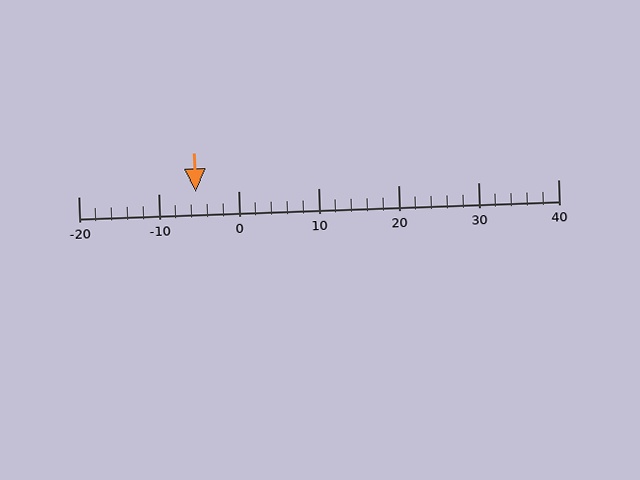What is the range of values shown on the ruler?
The ruler shows values from -20 to 40.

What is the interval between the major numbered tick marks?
The major tick marks are spaced 10 units apart.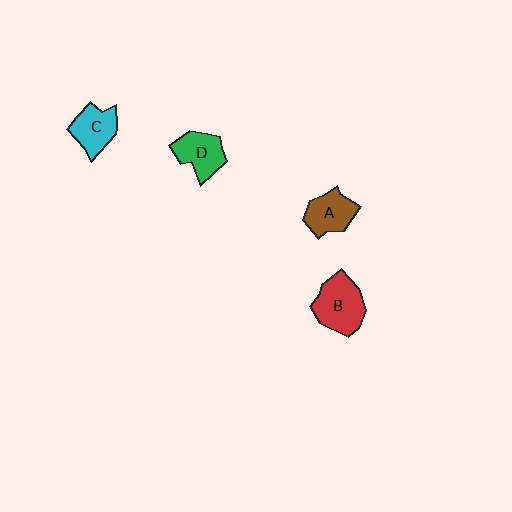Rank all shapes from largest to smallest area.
From largest to smallest: B (red), D (green), A (brown), C (cyan).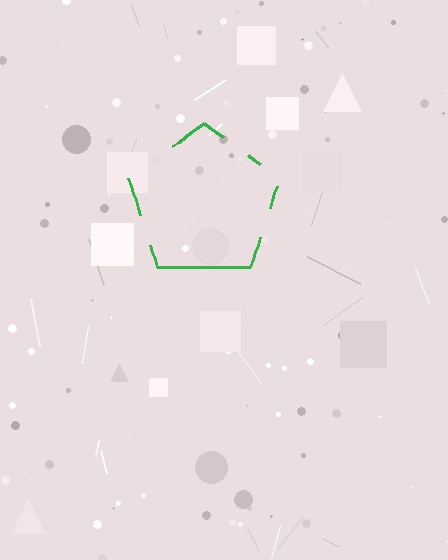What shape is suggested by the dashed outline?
The dashed outline suggests a pentagon.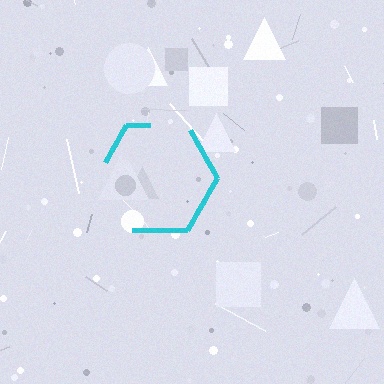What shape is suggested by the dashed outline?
The dashed outline suggests a hexagon.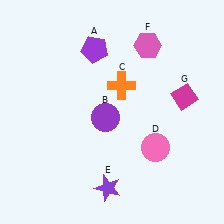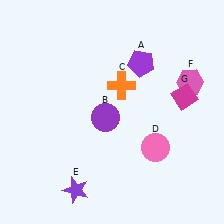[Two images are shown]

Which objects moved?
The objects that moved are: the purple pentagon (A), the purple star (E), the pink hexagon (F).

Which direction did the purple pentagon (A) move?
The purple pentagon (A) moved right.